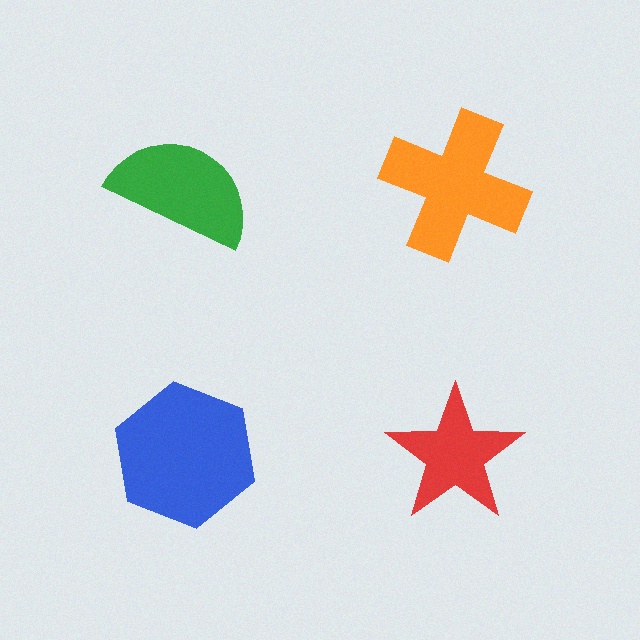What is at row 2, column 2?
A red star.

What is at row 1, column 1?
A green semicircle.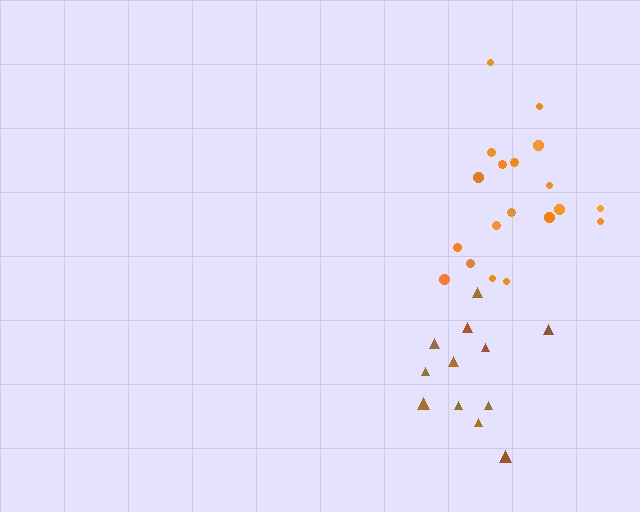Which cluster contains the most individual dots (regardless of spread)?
Orange (19).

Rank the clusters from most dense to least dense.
brown, orange.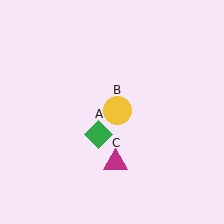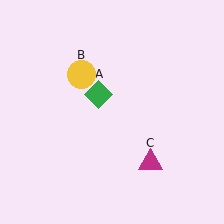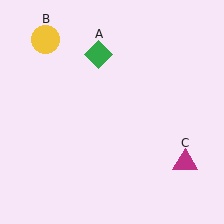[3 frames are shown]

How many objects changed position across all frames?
3 objects changed position: green diamond (object A), yellow circle (object B), magenta triangle (object C).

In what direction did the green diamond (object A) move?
The green diamond (object A) moved up.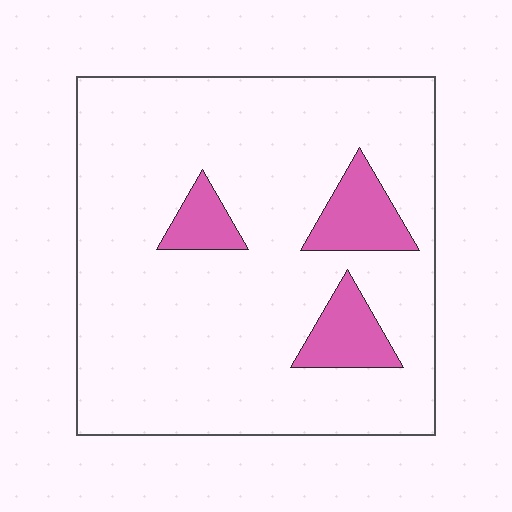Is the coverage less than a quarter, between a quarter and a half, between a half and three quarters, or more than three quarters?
Less than a quarter.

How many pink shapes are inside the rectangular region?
3.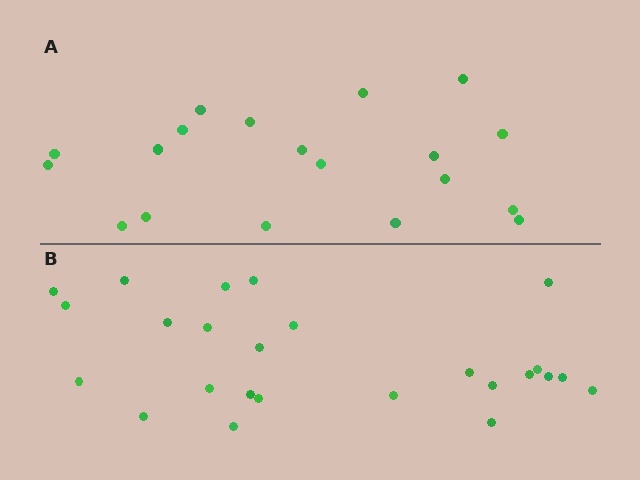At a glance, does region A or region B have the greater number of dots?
Region B (the bottom region) has more dots.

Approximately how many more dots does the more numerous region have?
Region B has about 6 more dots than region A.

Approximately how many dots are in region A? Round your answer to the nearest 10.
About 20 dots. (The exact count is 19, which rounds to 20.)